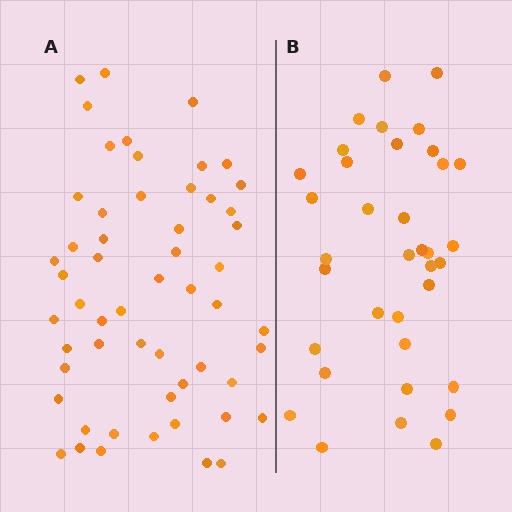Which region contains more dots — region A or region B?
Region A (the left region) has more dots.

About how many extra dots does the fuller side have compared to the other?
Region A has approximately 20 more dots than region B.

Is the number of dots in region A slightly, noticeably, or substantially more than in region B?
Region A has substantially more. The ratio is roughly 1.5 to 1.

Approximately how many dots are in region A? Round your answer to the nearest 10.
About 60 dots. (The exact count is 55, which rounds to 60.)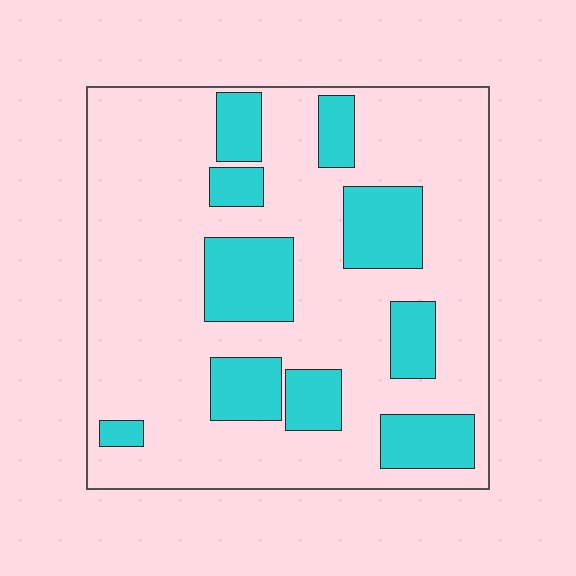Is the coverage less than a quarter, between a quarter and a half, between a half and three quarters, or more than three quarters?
Less than a quarter.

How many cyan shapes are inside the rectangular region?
10.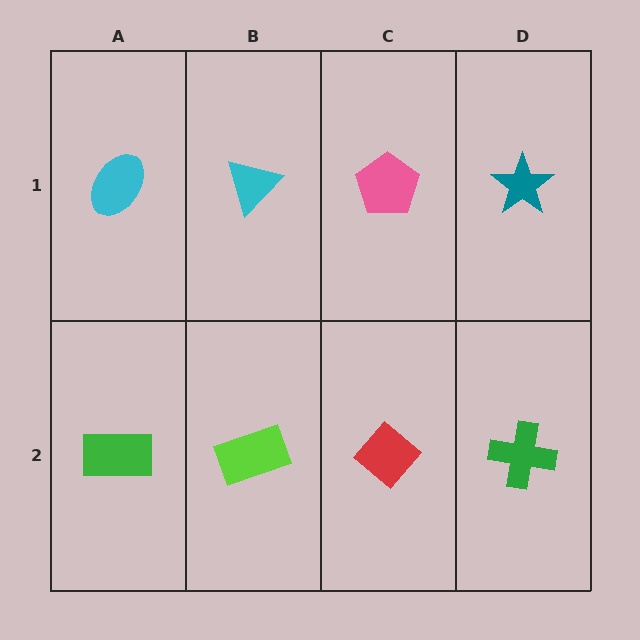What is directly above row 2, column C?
A pink pentagon.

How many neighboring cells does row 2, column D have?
2.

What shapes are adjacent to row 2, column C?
A pink pentagon (row 1, column C), a lime rectangle (row 2, column B), a green cross (row 2, column D).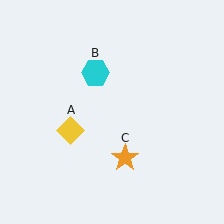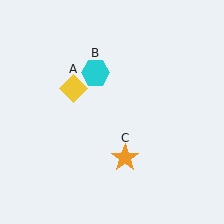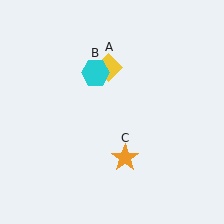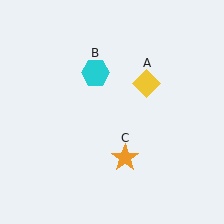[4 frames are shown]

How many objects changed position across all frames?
1 object changed position: yellow diamond (object A).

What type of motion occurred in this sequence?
The yellow diamond (object A) rotated clockwise around the center of the scene.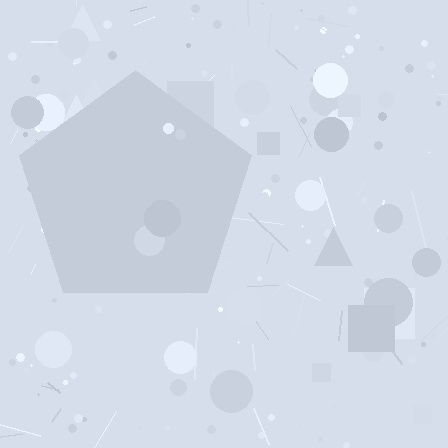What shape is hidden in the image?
A pentagon is hidden in the image.